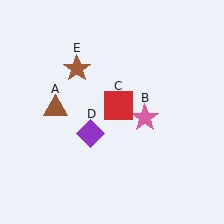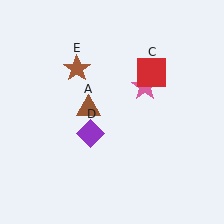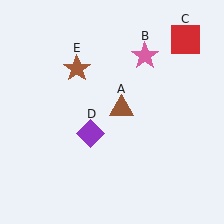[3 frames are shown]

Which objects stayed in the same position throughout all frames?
Purple diamond (object D) and brown star (object E) remained stationary.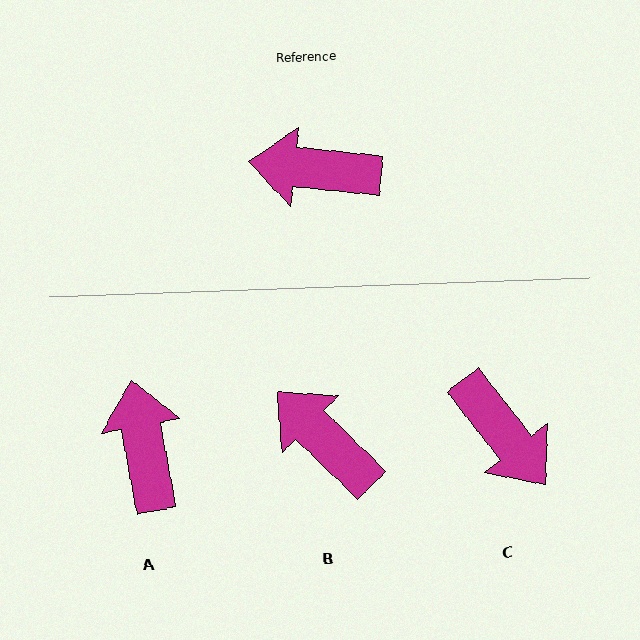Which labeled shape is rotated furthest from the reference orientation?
C, about 134 degrees away.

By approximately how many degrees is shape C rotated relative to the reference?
Approximately 134 degrees counter-clockwise.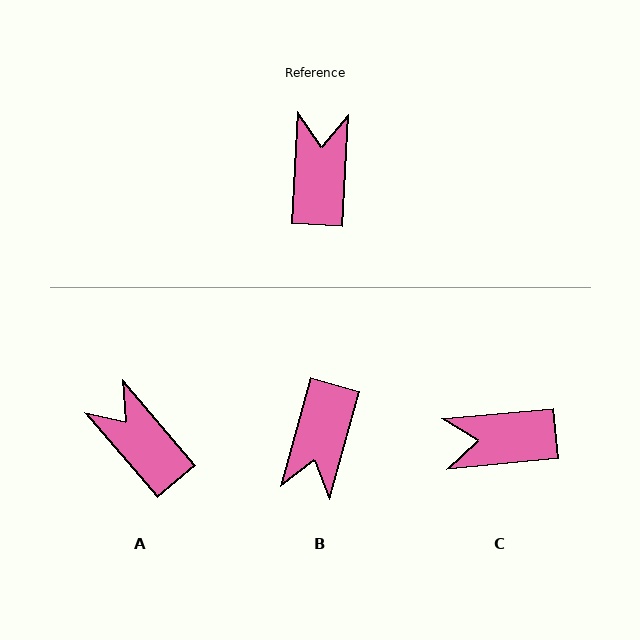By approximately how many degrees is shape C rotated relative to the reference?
Approximately 99 degrees counter-clockwise.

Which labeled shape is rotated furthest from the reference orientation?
B, about 168 degrees away.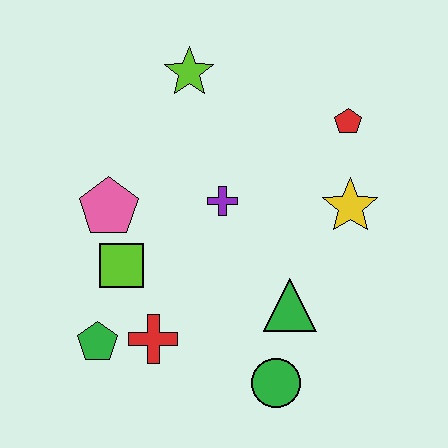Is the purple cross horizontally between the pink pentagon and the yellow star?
Yes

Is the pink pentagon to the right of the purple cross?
No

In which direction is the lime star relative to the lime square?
The lime star is above the lime square.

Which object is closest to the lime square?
The pink pentagon is closest to the lime square.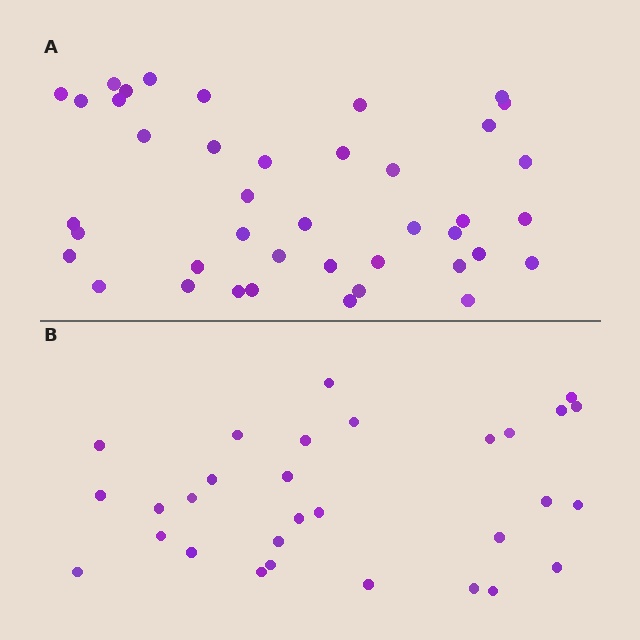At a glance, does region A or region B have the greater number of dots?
Region A (the top region) has more dots.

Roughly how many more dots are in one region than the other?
Region A has roughly 12 or so more dots than region B.